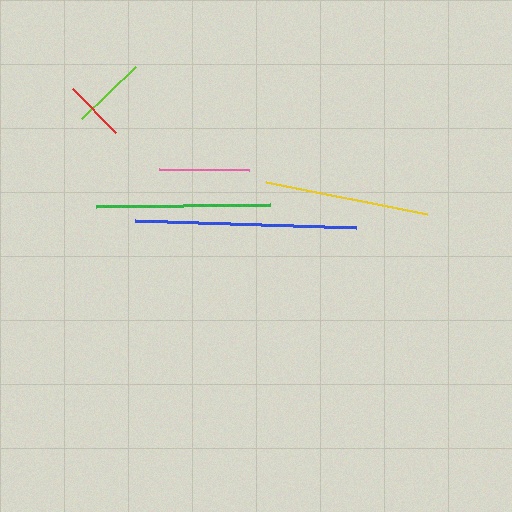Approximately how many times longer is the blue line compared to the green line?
The blue line is approximately 1.3 times the length of the green line.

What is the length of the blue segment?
The blue segment is approximately 221 pixels long.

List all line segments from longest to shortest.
From longest to shortest: blue, green, yellow, pink, lime, red.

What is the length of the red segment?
The red segment is approximately 62 pixels long.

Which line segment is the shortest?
The red line is the shortest at approximately 62 pixels.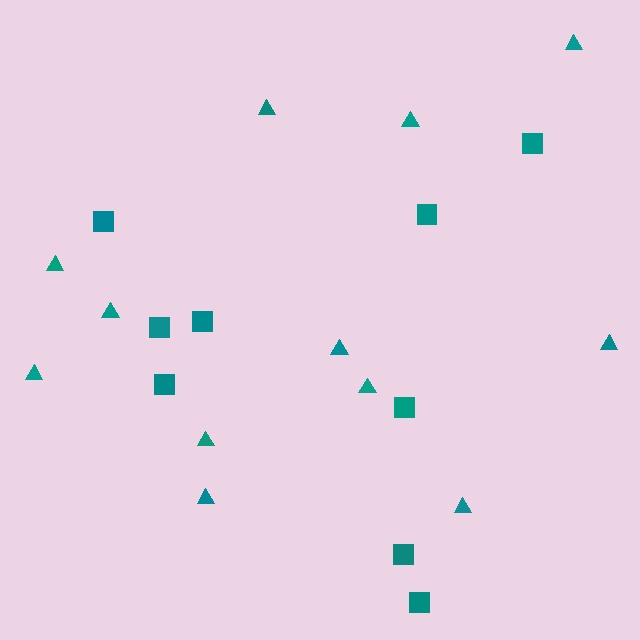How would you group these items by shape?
There are 2 groups: one group of squares (9) and one group of triangles (12).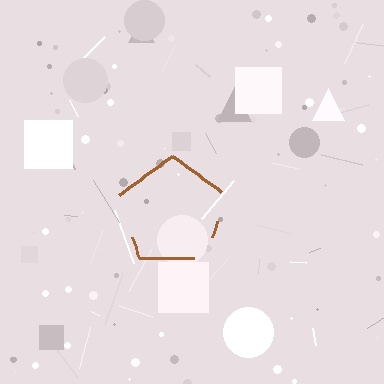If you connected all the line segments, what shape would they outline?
They would outline a pentagon.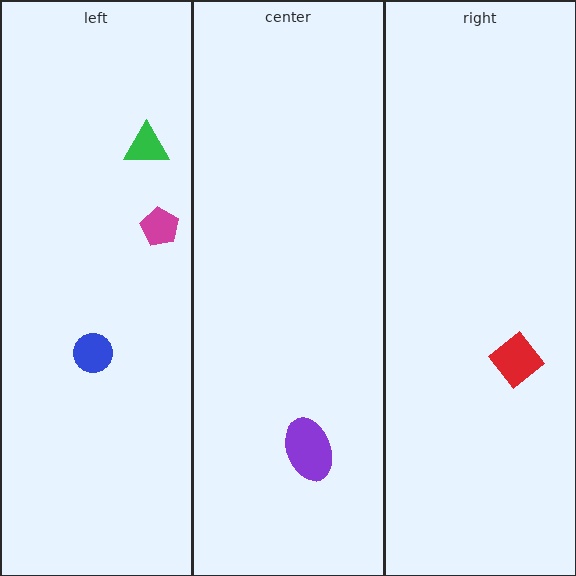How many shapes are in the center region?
1.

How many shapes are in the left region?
3.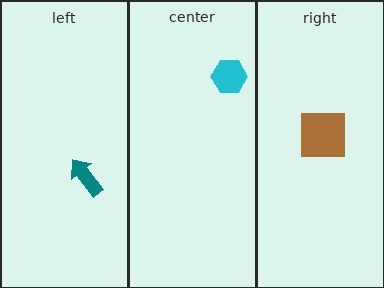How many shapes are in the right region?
1.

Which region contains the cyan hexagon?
The center region.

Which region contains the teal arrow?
The left region.